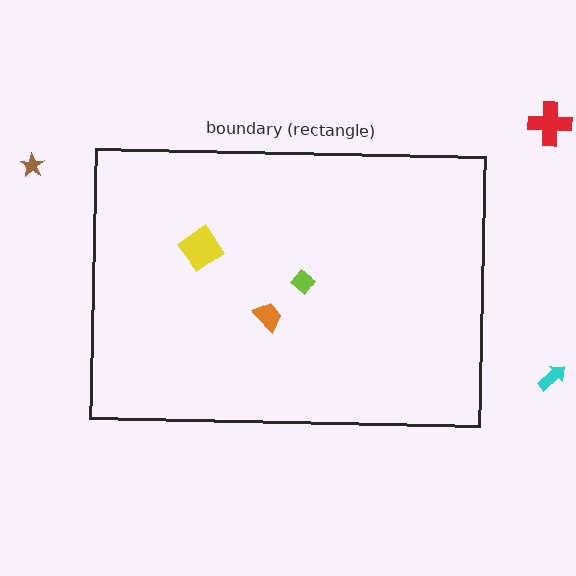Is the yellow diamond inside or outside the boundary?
Inside.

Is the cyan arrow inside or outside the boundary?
Outside.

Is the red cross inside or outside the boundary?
Outside.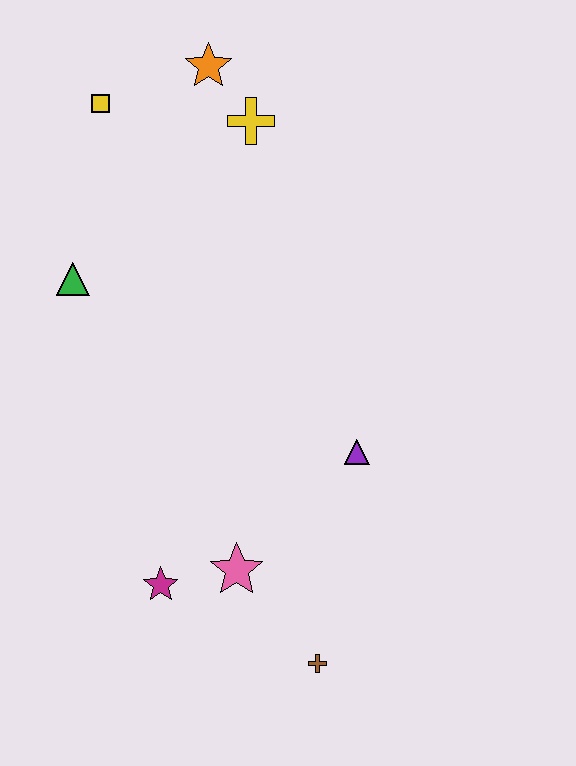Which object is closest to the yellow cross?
The orange star is closest to the yellow cross.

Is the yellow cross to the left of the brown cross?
Yes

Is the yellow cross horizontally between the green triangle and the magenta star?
No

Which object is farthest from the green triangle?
The brown cross is farthest from the green triangle.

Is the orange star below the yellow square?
No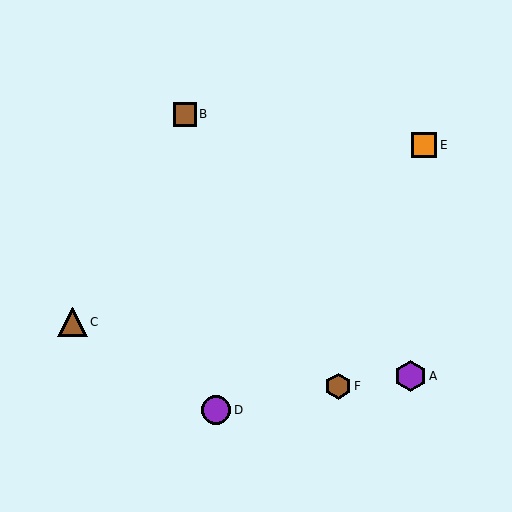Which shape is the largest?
The purple hexagon (labeled A) is the largest.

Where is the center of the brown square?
The center of the brown square is at (185, 114).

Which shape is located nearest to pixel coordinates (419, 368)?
The purple hexagon (labeled A) at (411, 376) is nearest to that location.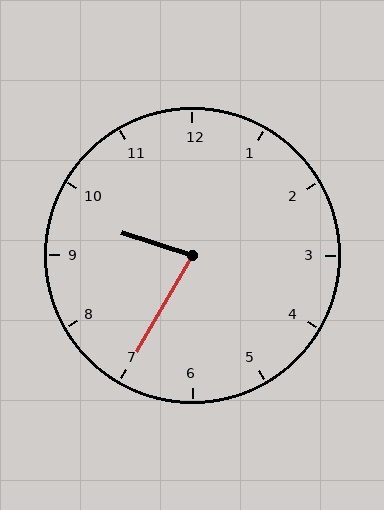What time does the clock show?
9:35.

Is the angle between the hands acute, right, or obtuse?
It is acute.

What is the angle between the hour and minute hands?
Approximately 78 degrees.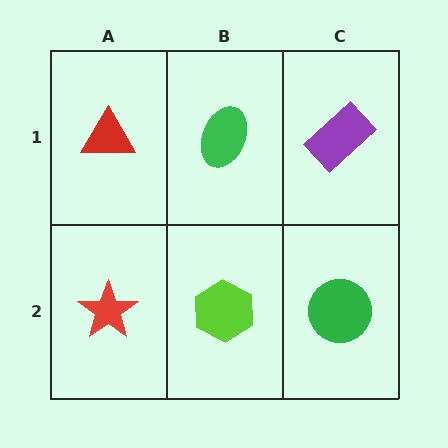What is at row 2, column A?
A red star.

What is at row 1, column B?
A green ellipse.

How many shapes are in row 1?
3 shapes.